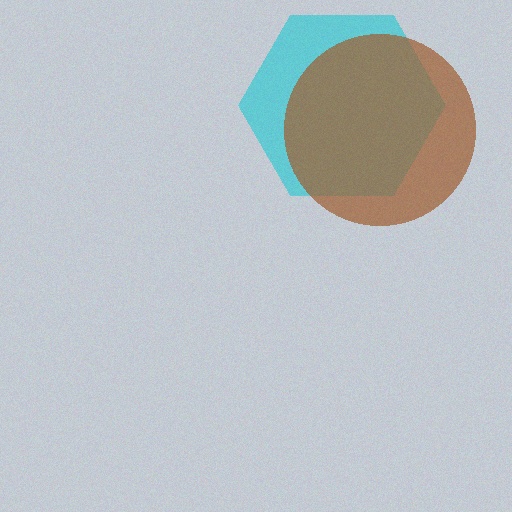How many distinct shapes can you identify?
There are 2 distinct shapes: a cyan hexagon, a brown circle.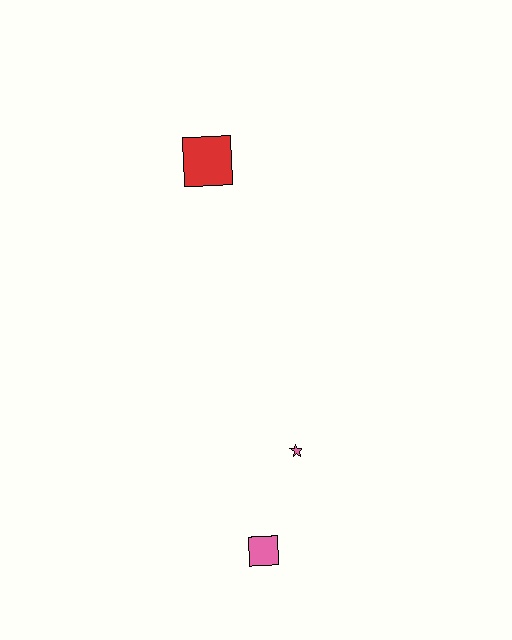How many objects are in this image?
There are 3 objects.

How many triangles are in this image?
There are no triangles.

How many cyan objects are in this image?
There are no cyan objects.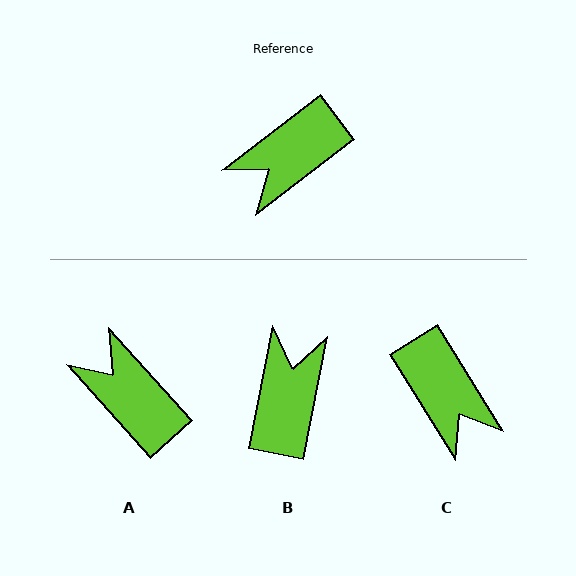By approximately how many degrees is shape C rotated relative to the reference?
Approximately 84 degrees counter-clockwise.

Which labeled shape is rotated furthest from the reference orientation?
B, about 138 degrees away.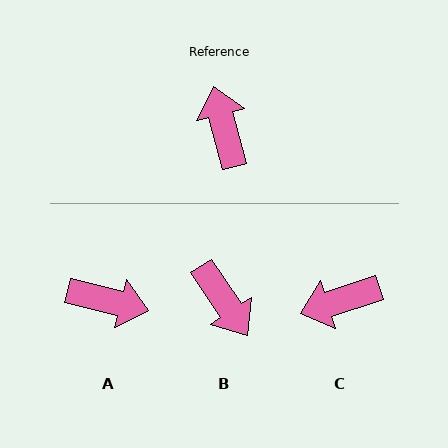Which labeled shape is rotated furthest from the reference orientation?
B, about 161 degrees away.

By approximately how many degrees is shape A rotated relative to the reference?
Approximately 118 degrees clockwise.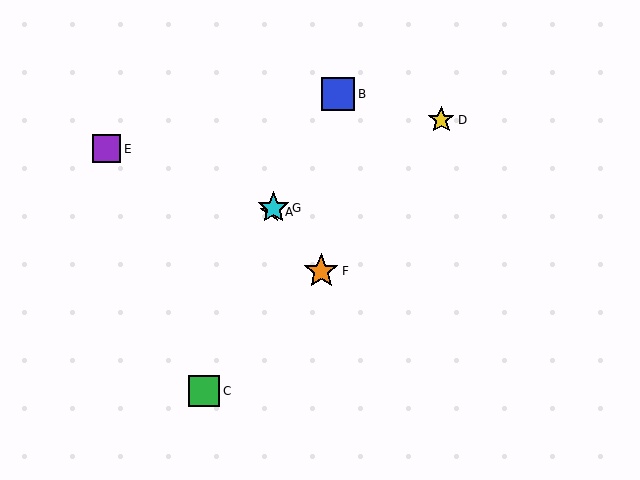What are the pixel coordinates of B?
Object B is at (338, 94).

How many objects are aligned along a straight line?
3 objects (A, B, G) are aligned along a straight line.